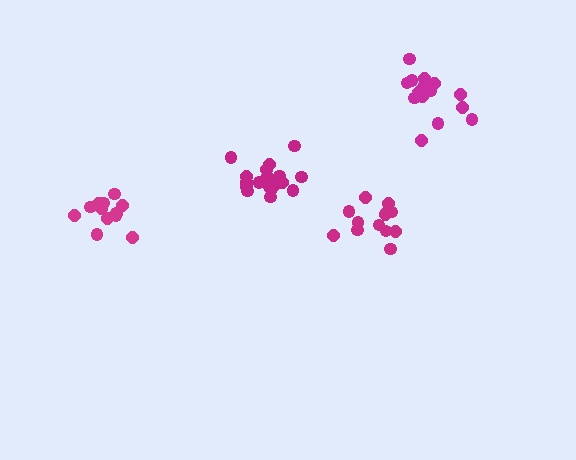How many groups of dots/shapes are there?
There are 4 groups.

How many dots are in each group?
Group 1: 13 dots, Group 2: 16 dots, Group 3: 18 dots, Group 4: 14 dots (61 total).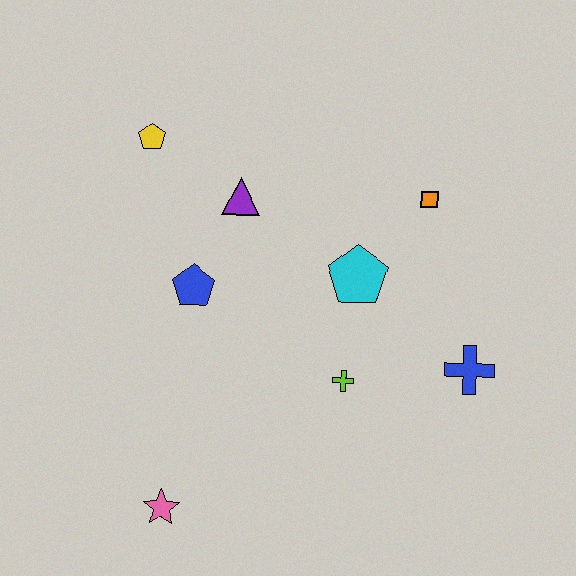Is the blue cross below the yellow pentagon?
Yes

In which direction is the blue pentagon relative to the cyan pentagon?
The blue pentagon is to the left of the cyan pentagon.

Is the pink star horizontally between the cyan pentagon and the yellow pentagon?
Yes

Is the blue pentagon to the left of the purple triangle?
Yes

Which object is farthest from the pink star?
The orange square is farthest from the pink star.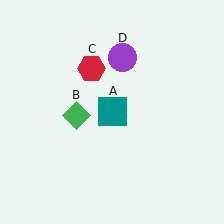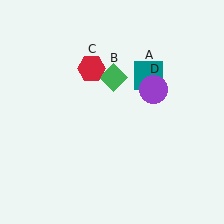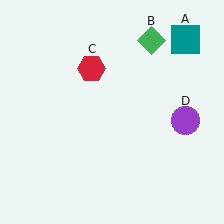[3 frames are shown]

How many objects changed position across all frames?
3 objects changed position: teal square (object A), green diamond (object B), purple circle (object D).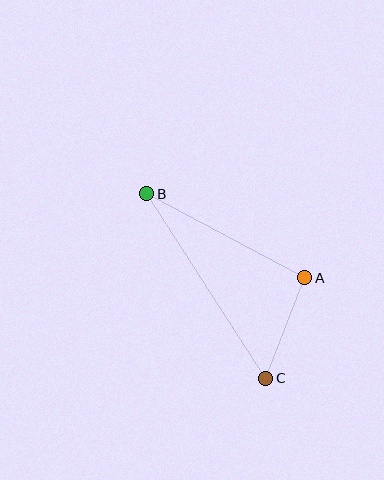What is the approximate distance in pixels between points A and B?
The distance between A and B is approximately 179 pixels.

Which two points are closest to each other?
Points A and C are closest to each other.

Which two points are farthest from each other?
Points B and C are farthest from each other.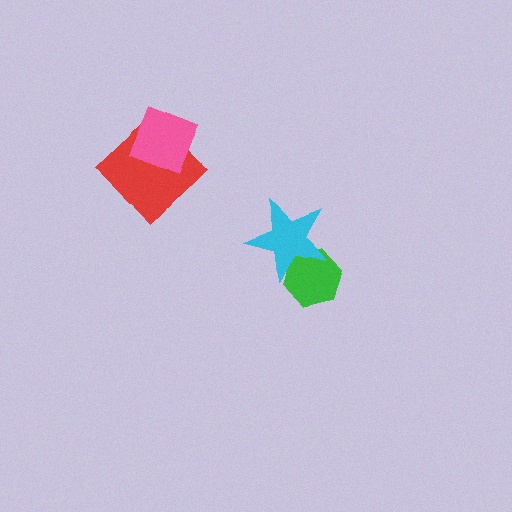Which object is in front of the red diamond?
The pink square is in front of the red diamond.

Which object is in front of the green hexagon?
The cyan star is in front of the green hexagon.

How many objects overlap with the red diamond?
1 object overlaps with the red diamond.